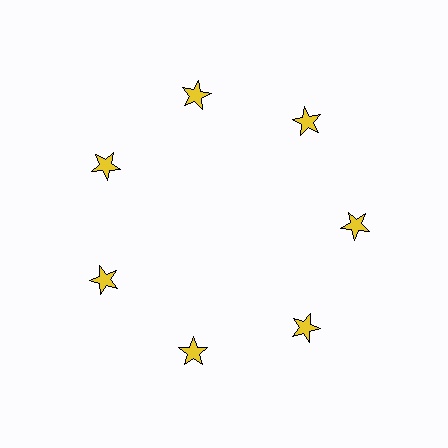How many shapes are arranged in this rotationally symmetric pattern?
There are 7 shapes, arranged in 7 groups of 1.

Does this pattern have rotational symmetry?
Yes, this pattern has 7-fold rotational symmetry. It looks the same after rotating 51 degrees around the center.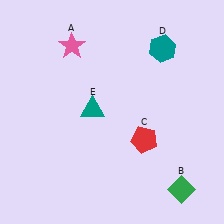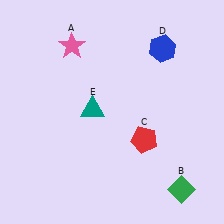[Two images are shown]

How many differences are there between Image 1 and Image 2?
There is 1 difference between the two images.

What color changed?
The hexagon (D) changed from teal in Image 1 to blue in Image 2.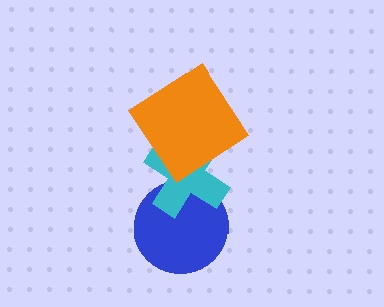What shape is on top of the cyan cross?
The orange diamond is on top of the cyan cross.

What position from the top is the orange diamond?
The orange diamond is 1st from the top.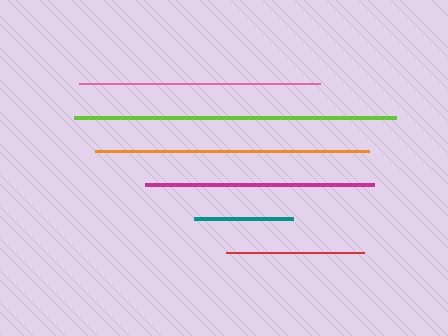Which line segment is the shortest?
The teal line is the shortest at approximately 100 pixels.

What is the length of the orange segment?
The orange segment is approximately 274 pixels long.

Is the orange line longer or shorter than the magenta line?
The orange line is longer than the magenta line.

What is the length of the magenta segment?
The magenta segment is approximately 229 pixels long.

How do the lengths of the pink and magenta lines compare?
The pink and magenta lines are approximately the same length.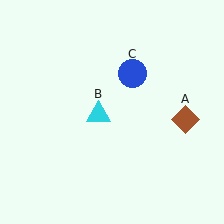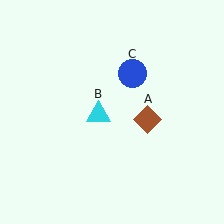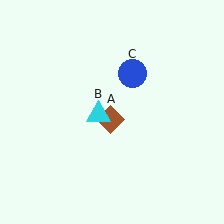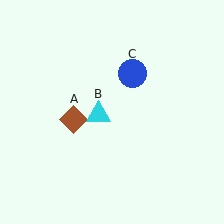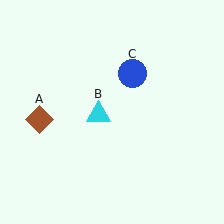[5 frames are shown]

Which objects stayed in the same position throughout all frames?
Cyan triangle (object B) and blue circle (object C) remained stationary.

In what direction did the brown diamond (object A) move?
The brown diamond (object A) moved left.